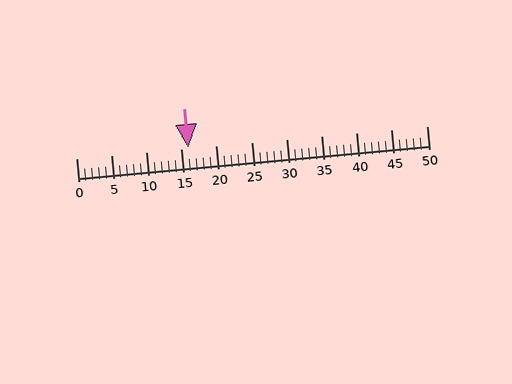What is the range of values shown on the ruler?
The ruler shows values from 0 to 50.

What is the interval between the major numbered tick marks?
The major tick marks are spaced 5 units apart.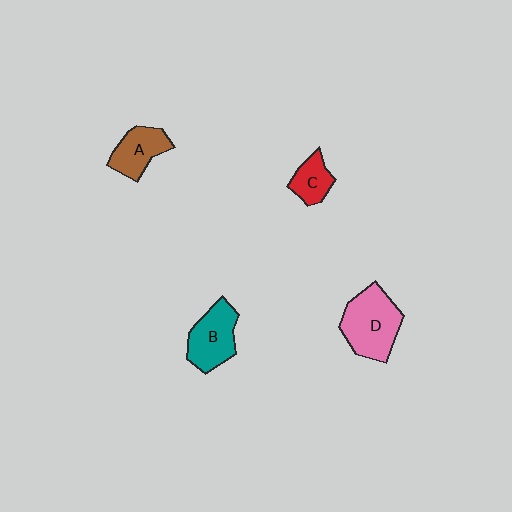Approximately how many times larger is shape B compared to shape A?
Approximately 1.3 times.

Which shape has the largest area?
Shape D (pink).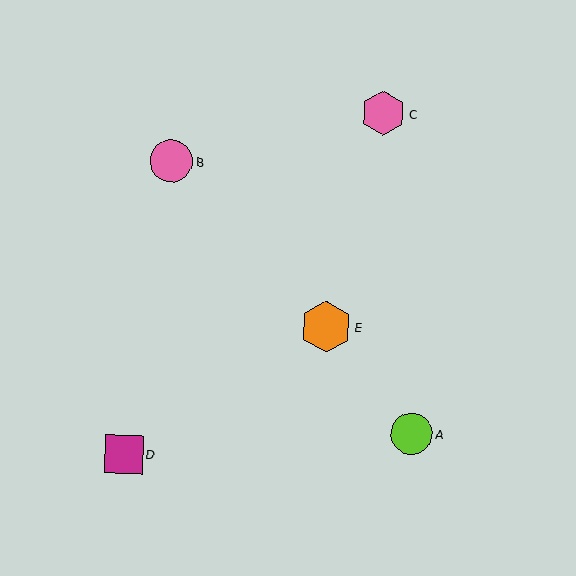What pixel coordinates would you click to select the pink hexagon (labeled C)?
Click at (383, 113) to select the pink hexagon C.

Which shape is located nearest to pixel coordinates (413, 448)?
The lime circle (labeled A) at (411, 434) is nearest to that location.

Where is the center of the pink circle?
The center of the pink circle is at (171, 161).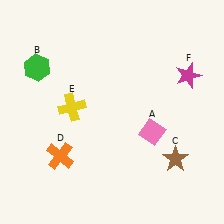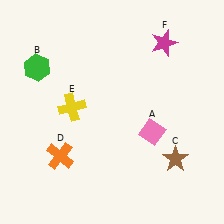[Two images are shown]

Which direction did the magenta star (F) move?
The magenta star (F) moved up.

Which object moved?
The magenta star (F) moved up.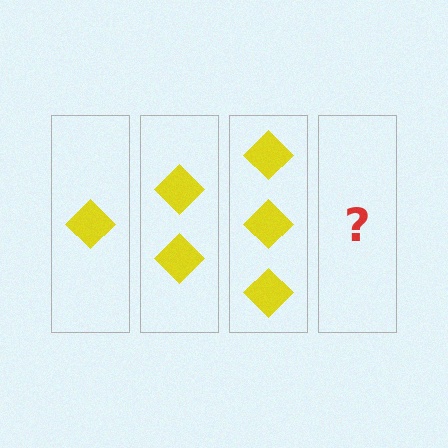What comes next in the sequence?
The next element should be 4 diamonds.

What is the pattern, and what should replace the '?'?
The pattern is that each step adds one more diamond. The '?' should be 4 diamonds.